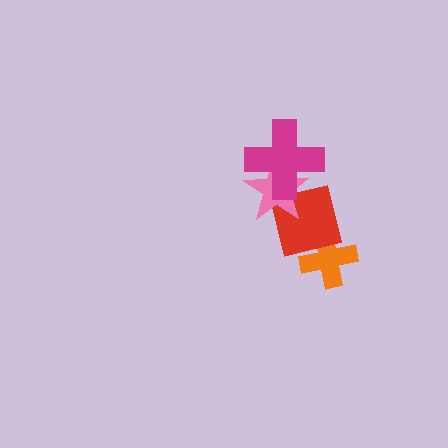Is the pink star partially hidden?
Yes, it is partially covered by another shape.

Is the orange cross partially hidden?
Yes, it is partially covered by another shape.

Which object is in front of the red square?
The pink star is in front of the red square.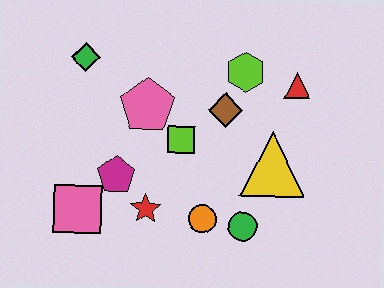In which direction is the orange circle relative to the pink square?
The orange circle is to the right of the pink square.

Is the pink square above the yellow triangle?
No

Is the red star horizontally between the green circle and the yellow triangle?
No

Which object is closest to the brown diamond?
The lime hexagon is closest to the brown diamond.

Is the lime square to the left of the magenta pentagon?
No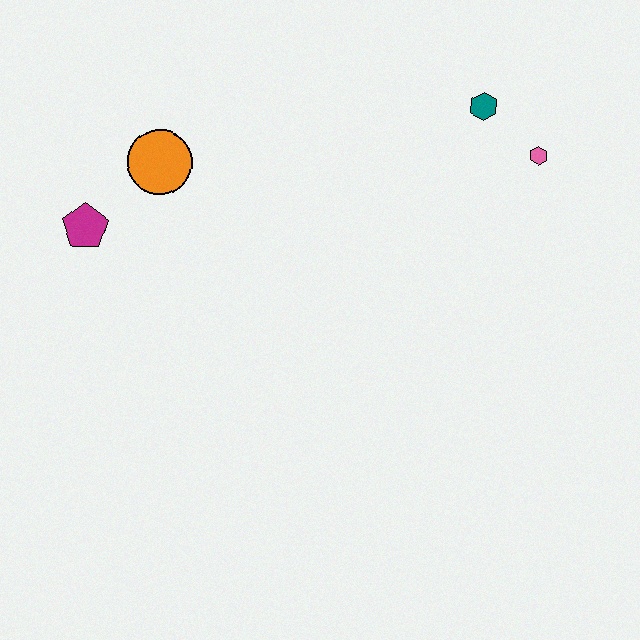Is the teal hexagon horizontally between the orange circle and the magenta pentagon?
No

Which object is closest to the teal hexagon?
The pink hexagon is closest to the teal hexagon.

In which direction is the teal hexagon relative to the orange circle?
The teal hexagon is to the right of the orange circle.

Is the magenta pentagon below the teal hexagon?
Yes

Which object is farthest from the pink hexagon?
The magenta pentagon is farthest from the pink hexagon.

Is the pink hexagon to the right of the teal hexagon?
Yes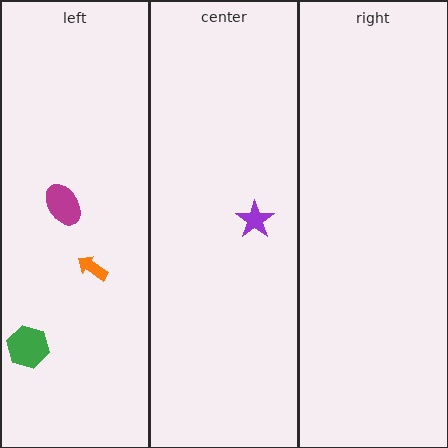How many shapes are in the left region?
3.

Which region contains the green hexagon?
The left region.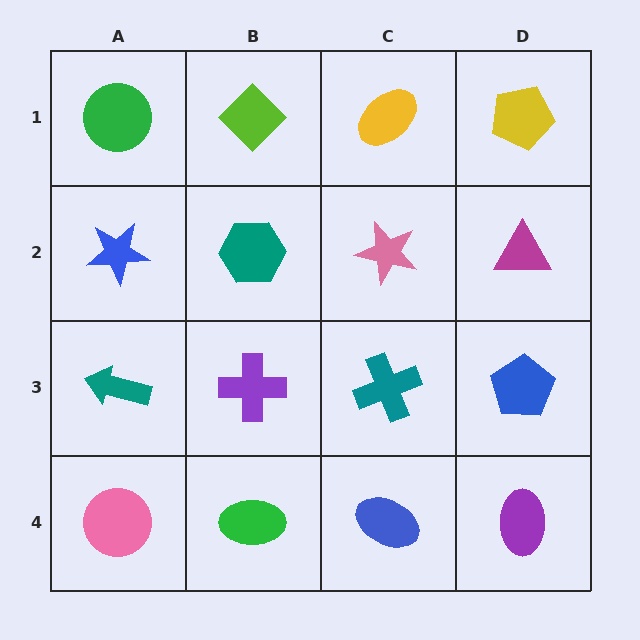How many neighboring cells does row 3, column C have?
4.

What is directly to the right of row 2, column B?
A pink star.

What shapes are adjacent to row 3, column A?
A blue star (row 2, column A), a pink circle (row 4, column A), a purple cross (row 3, column B).